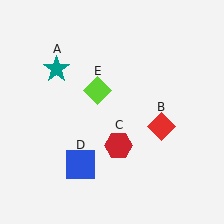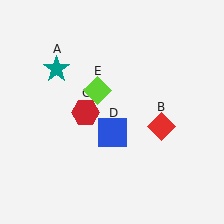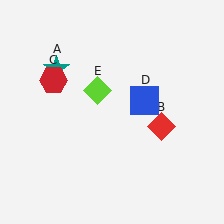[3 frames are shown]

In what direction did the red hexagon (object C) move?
The red hexagon (object C) moved up and to the left.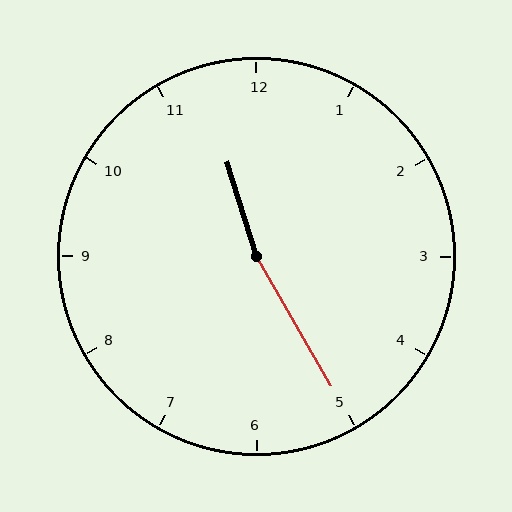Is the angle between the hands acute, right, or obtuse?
It is obtuse.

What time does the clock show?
11:25.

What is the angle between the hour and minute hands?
Approximately 168 degrees.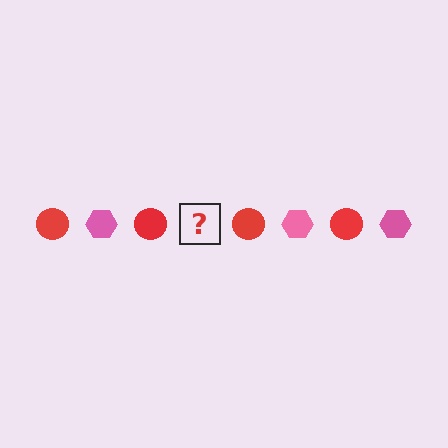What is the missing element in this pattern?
The missing element is a pink hexagon.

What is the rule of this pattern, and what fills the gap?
The rule is that the pattern alternates between red circle and pink hexagon. The gap should be filled with a pink hexagon.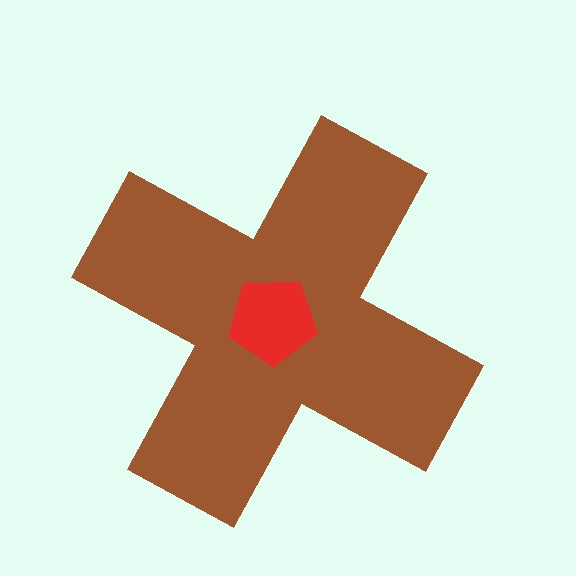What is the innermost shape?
The red pentagon.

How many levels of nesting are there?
2.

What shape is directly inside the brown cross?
The red pentagon.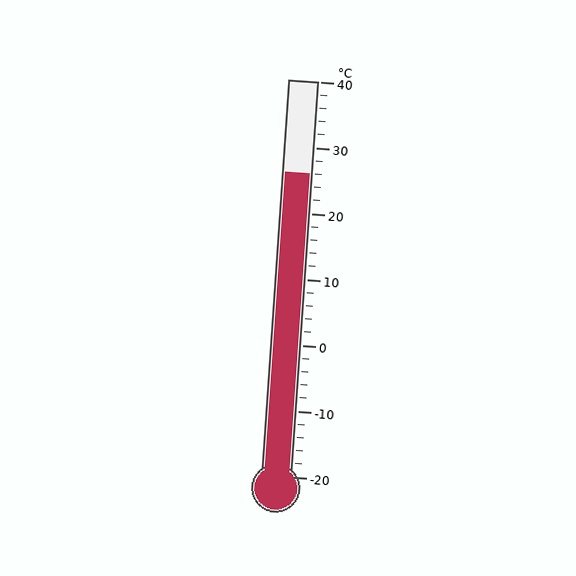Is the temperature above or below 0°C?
The temperature is above 0°C.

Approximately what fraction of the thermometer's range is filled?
The thermometer is filled to approximately 75% of its range.